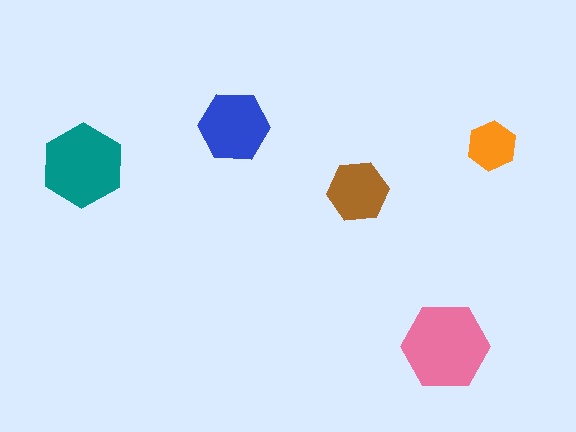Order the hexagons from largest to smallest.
the pink one, the teal one, the blue one, the brown one, the orange one.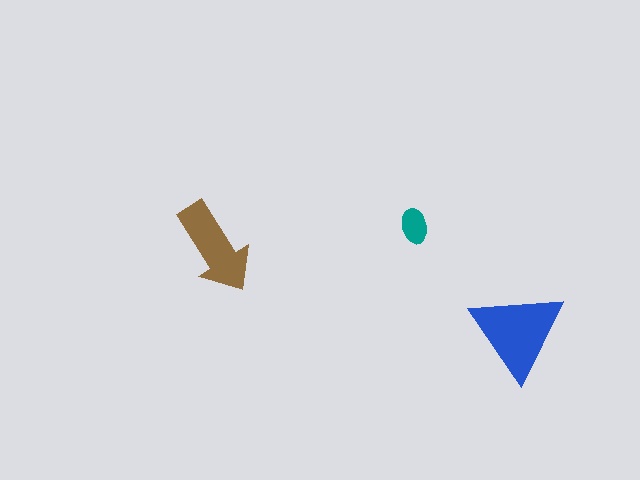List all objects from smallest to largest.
The teal ellipse, the brown arrow, the blue triangle.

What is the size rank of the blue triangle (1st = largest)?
1st.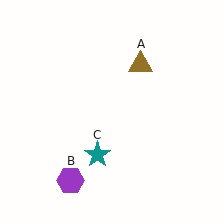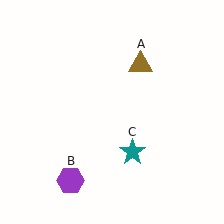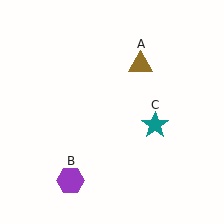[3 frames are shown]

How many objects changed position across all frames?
1 object changed position: teal star (object C).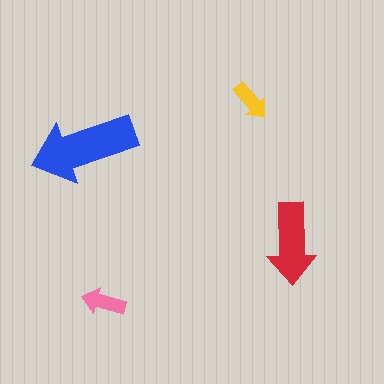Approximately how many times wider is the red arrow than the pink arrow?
About 2 times wider.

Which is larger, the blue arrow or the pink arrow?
The blue one.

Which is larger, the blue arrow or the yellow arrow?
The blue one.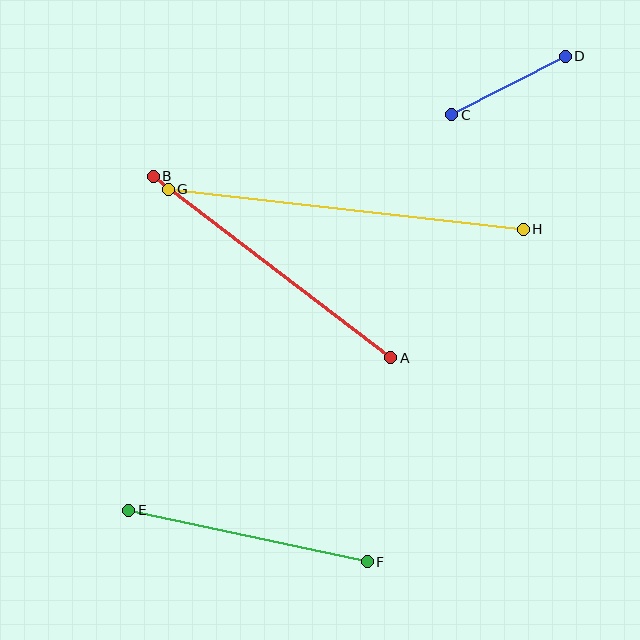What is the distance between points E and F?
The distance is approximately 244 pixels.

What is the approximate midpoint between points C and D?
The midpoint is at approximately (508, 86) pixels.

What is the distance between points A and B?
The distance is approximately 299 pixels.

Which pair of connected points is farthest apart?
Points G and H are farthest apart.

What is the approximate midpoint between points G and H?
The midpoint is at approximately (346, 209) pixels.